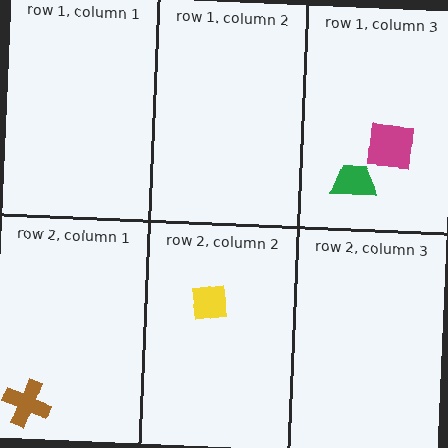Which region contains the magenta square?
The row 1, column 3 region.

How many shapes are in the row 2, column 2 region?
1.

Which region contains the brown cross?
The row 2, column 1 region.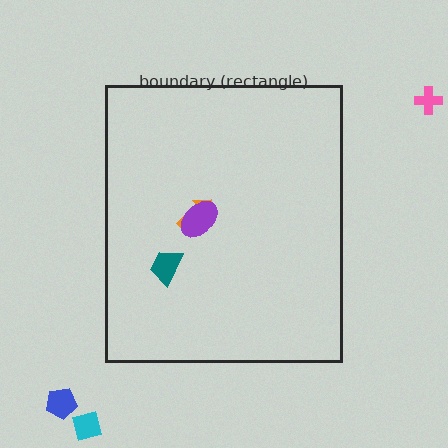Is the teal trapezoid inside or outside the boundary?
Inside.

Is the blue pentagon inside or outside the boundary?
Outside.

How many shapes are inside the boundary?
3 inside, 3 outside.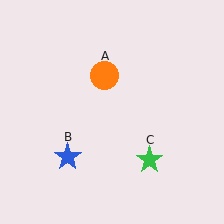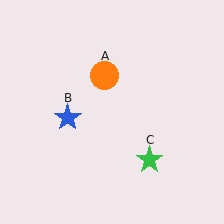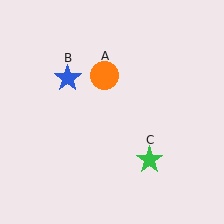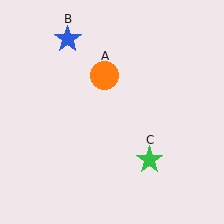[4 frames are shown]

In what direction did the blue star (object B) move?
The blue star (object B) moved up.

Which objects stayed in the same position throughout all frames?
Orange circle (object A) and green star (object C) remained stationary.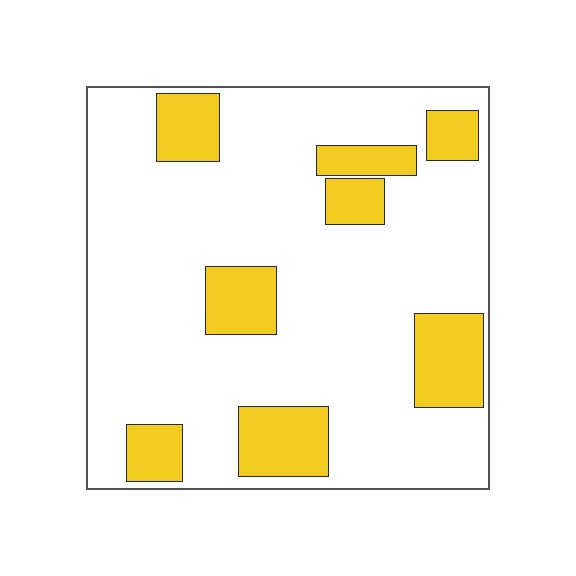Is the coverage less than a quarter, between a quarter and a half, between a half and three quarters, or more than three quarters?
Less than a quarter.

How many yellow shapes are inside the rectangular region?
8.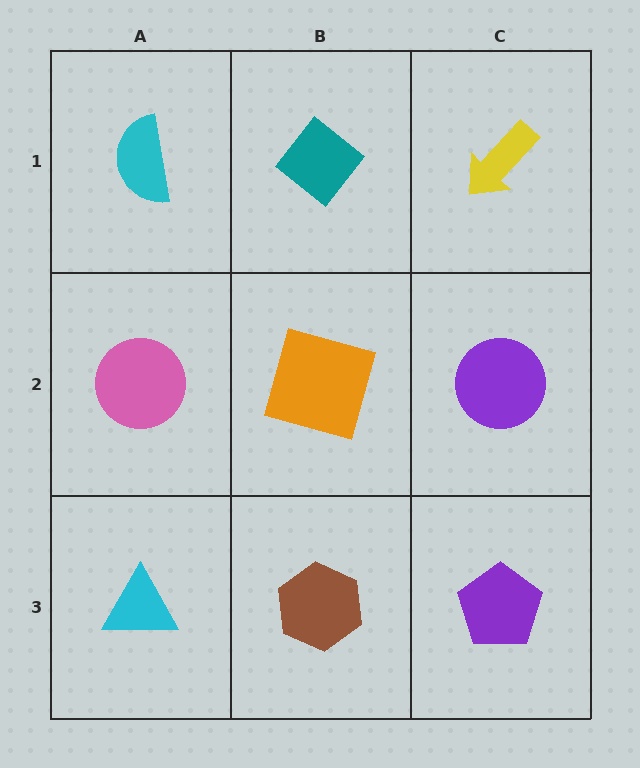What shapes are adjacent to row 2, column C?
A yellow arrow (row 1, column C), a purple pentagon (row 3, column C), an orange square (row 2, column B).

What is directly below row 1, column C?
A purple circle.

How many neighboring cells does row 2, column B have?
4.